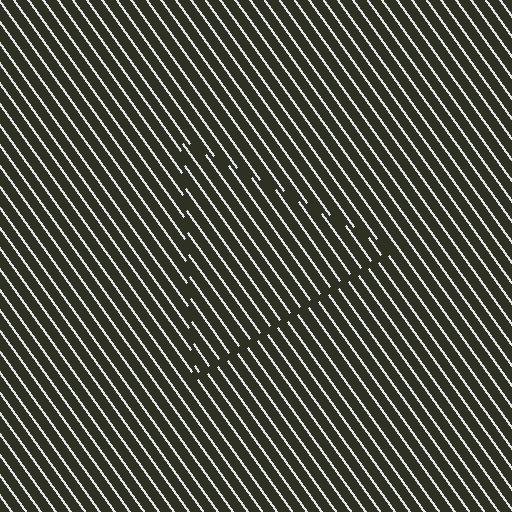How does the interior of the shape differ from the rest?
The interior of the shape contains the same grating, shifted by half a period — the contour is defined by the phase discontinuity where line-ends from the inner and outer gratings abut.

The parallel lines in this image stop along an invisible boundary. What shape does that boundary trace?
An illusory triangle. The interior of the shape contains the same grating, shifted by half a period — the contour is defined by the phase discontinuity where line-ends from the inner and outer gratings abut.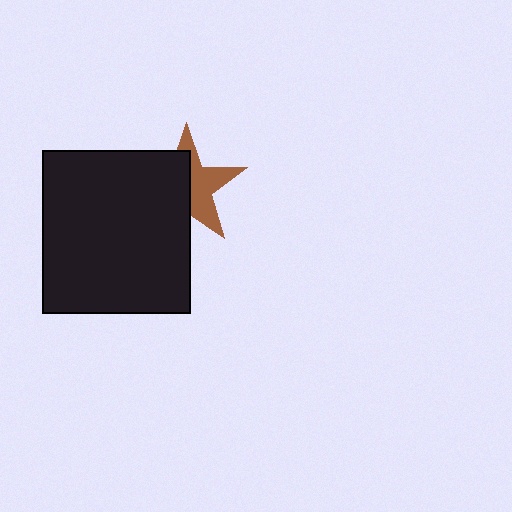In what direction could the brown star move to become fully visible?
The brown star could move right. That would shift it out from behind the black rectangle entirely.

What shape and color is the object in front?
The object in front is a black rectangle.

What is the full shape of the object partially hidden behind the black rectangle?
The partially hidden object is a brown star.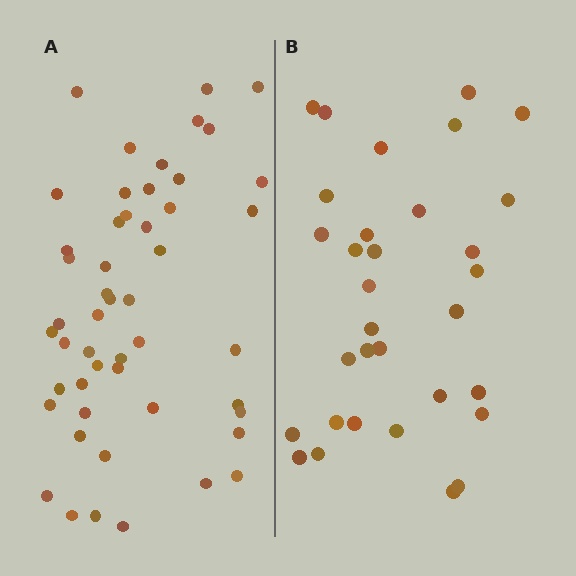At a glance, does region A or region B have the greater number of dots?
Region A (the left region) has more dots.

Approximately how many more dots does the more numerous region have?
Region A has approximately 20 more dots than region B.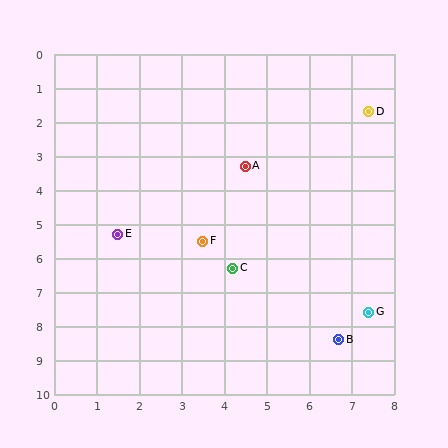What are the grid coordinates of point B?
Point B is at approximately (6.7, 8.4).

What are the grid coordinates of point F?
Point F is at approximately (3.5, 5.5).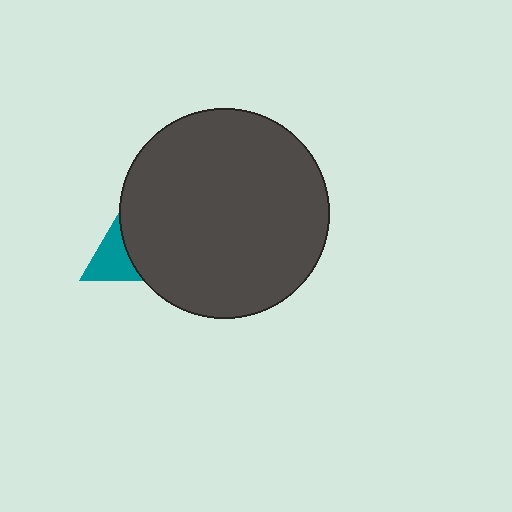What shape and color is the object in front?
The object in front is a dark gray circle.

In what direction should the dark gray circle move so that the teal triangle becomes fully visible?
The dark gray circle should move right. That is the shortest direction to clear the overlap and leave the teal triangle fully visible.